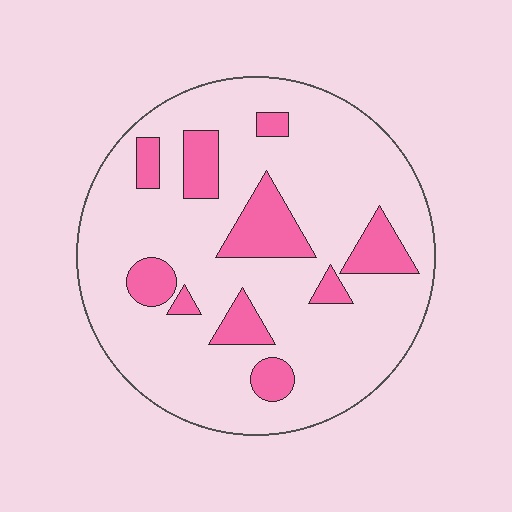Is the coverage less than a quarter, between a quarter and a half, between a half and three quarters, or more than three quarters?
Less than a quarter.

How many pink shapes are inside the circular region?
10.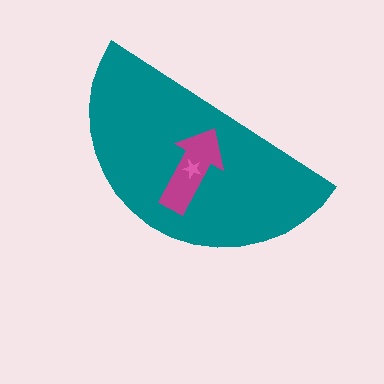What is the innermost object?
The pink star.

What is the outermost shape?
The teal semicircle.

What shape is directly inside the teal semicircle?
The magenta arrow.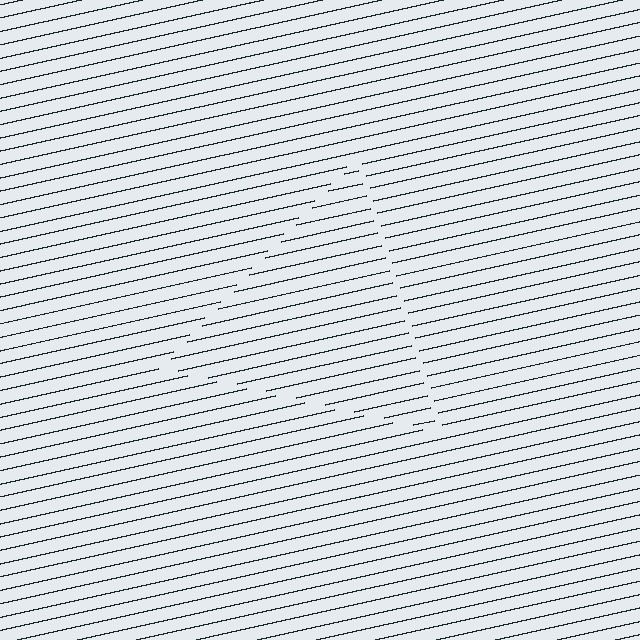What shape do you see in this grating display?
An illusory triangle. The interior of the shape contains the same grating, shifted by half a period — the contour is defined by the phase discontinuity where line-ends from the inner and outer gratings abut.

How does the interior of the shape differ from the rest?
The interior of the shape contains the same grating, shifted by half a period — the contour is defined by the phase discontinuity where line-ends from the inner and outer gratings abut.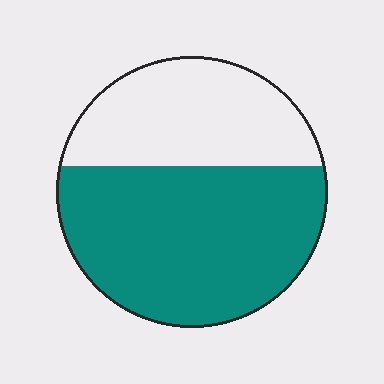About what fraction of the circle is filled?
About five eighths (5/8).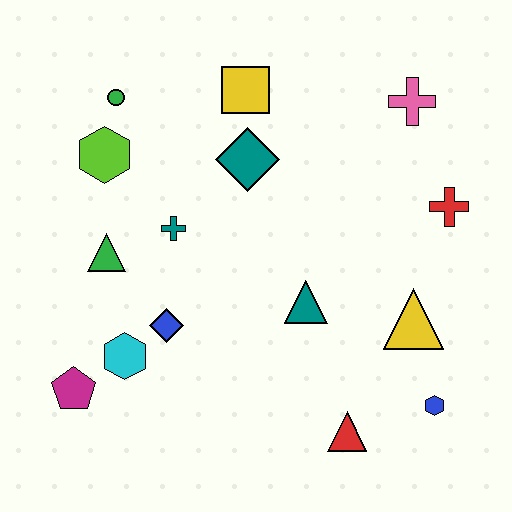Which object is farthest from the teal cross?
The blue hexagon is farthest from the teal cross.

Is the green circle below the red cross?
No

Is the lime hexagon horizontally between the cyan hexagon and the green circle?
No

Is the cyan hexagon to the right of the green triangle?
Yes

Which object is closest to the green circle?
The lime hexagon is closest to the green circle.